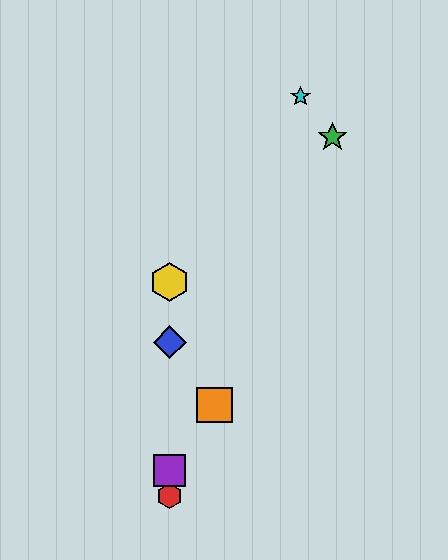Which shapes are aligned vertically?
The red hexagon, the blue diamond, the yellow hexagon, the purple square are aligned vertically.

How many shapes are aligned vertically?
4 shapes (the red hexagon, the blue diamond, the yellow hexagon, the purple square) are aligned vertically.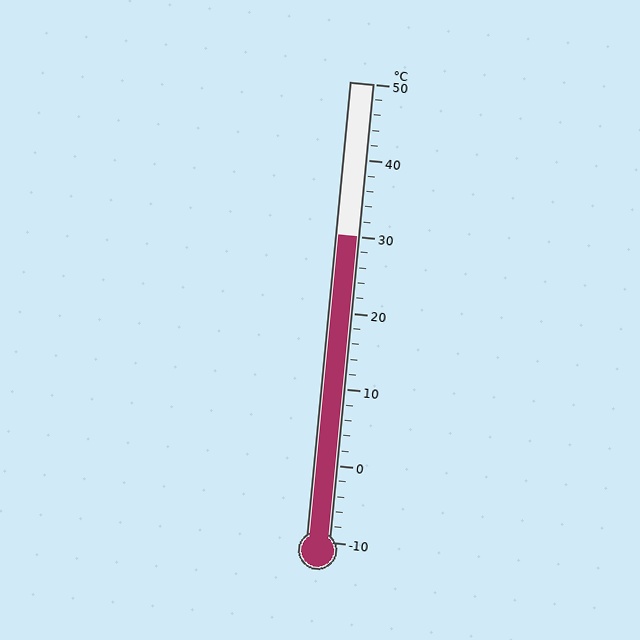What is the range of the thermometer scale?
The thermometer scale ranges from -10°C to 50°C.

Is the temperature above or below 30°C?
The temperature is at 30°C.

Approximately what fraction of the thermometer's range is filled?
The thermometer is filled to approximately 65% of its range.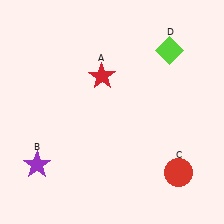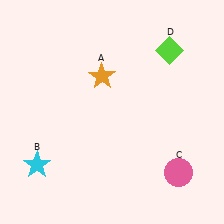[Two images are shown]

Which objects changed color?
A changed from red to orange. B changed from purple to cyan. C changed from red to pink.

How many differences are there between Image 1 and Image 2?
There are 3 differences between the two images.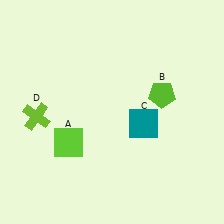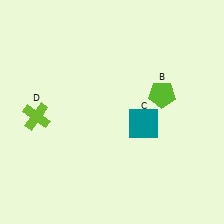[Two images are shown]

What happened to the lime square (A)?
The lime square (A) was removed in Image 2. It was in the bottom-left area of Image 1.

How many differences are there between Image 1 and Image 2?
There is 1 difference between the two images.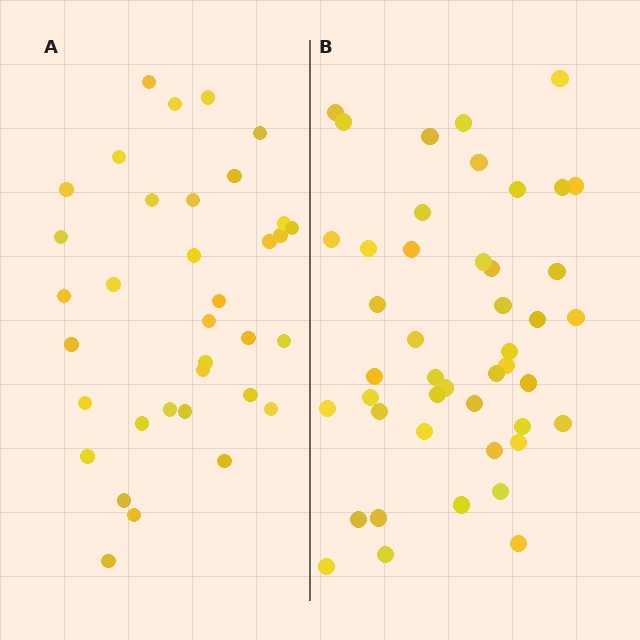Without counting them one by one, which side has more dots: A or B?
Region B (the right region) has more dots.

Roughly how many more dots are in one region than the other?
Region B has roughly 10 or so more dots than region A.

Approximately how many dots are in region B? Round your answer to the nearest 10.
About 40 dots. (The exact count is 45, which rounds to 40.)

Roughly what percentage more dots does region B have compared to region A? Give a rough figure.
About 30% more.